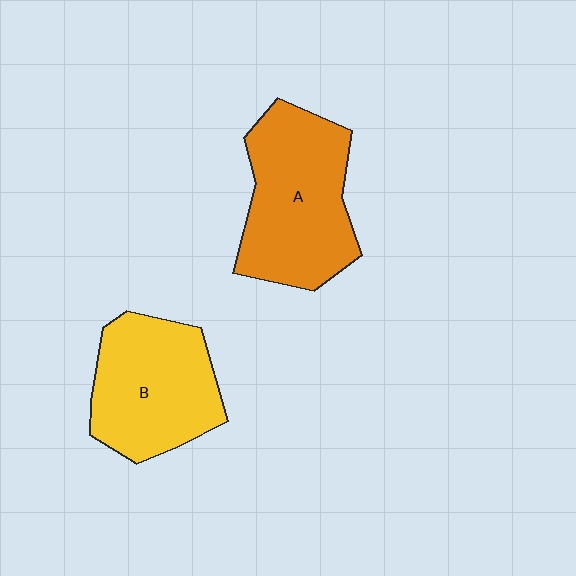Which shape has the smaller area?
Shape B (yellow).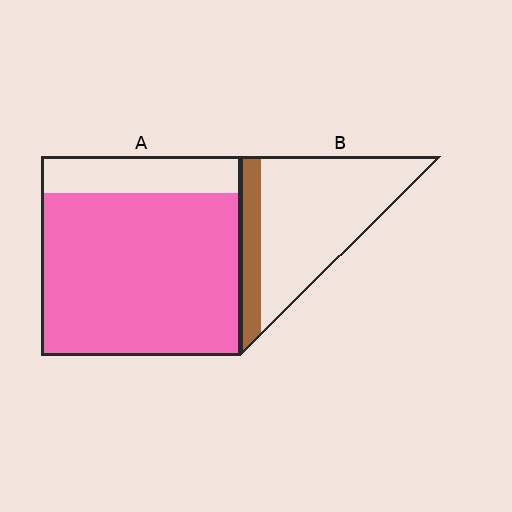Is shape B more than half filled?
No.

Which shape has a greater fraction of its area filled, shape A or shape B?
Shape A.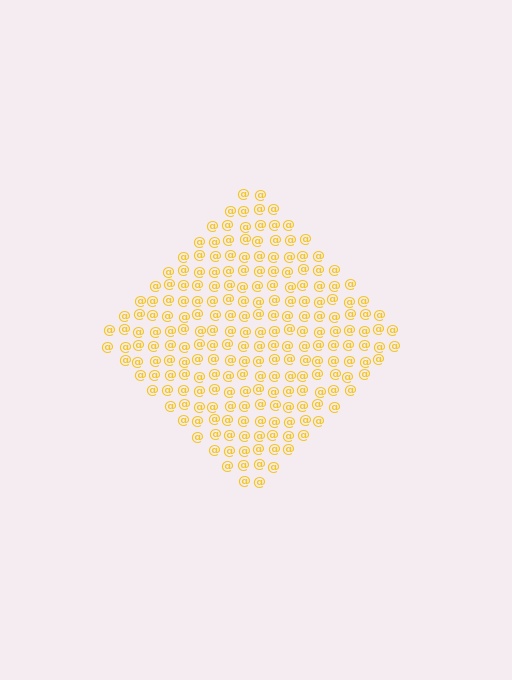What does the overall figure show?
The overall figure shows a diamond.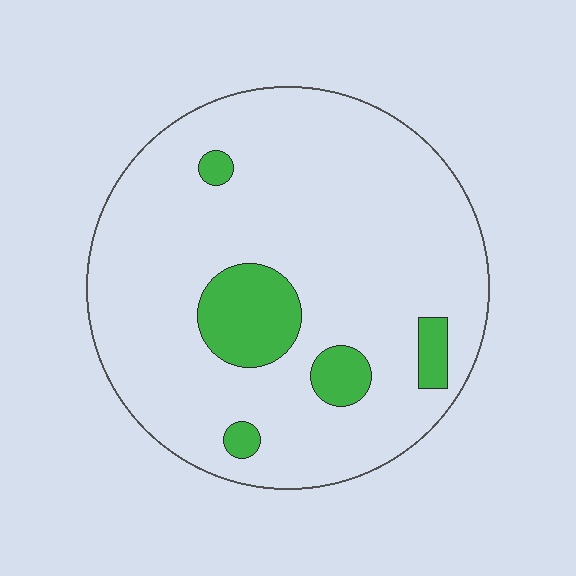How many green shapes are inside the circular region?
5.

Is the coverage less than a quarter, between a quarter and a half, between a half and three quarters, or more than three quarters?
Less than a quarter.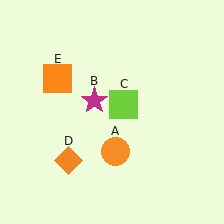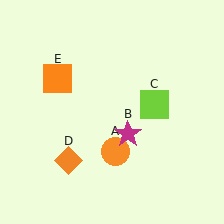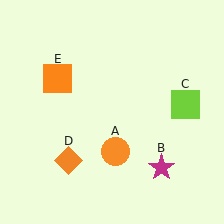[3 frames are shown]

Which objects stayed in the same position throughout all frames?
Orange circle (object A) and orange diamond (object D) and orange square (object E) remained stationary.